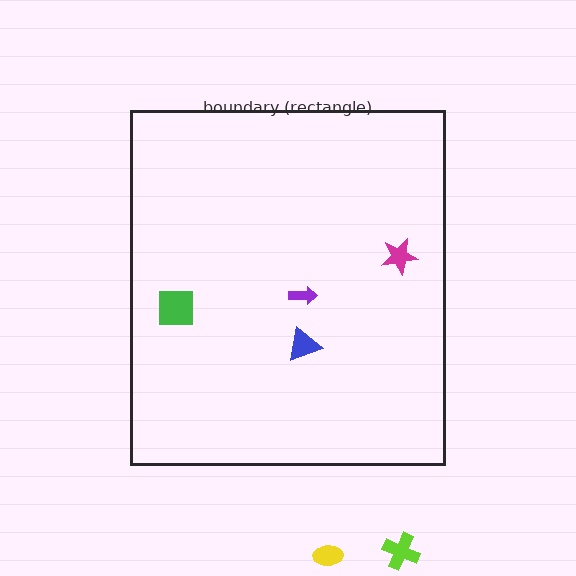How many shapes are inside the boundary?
4 inside, 2 outside.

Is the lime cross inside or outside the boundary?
Outside.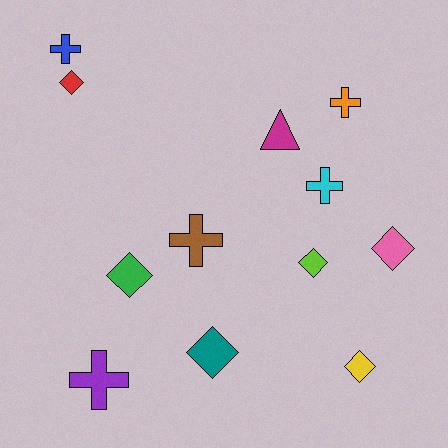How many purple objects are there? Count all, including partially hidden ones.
There is 1 purple object.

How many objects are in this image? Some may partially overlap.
There are 12 objects.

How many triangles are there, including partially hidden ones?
There is 1 triangle.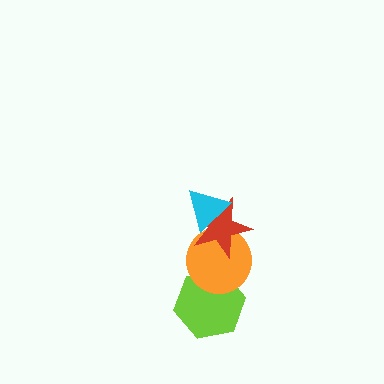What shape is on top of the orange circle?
The red star is on top of the orange circle.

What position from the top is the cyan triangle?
The cyan triangle is 1st from the top.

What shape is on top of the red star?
The cyan triangle is on top of the red star.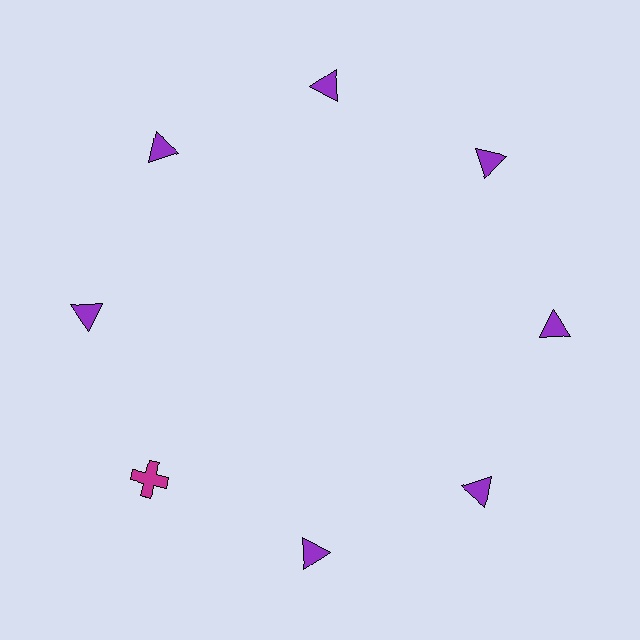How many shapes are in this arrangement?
There are 8 shapes arranged in a ring pattern.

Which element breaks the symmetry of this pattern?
The magenta cross at roughly the 8 o'clock position breaks the symmetry. All other shapes are purple triangles.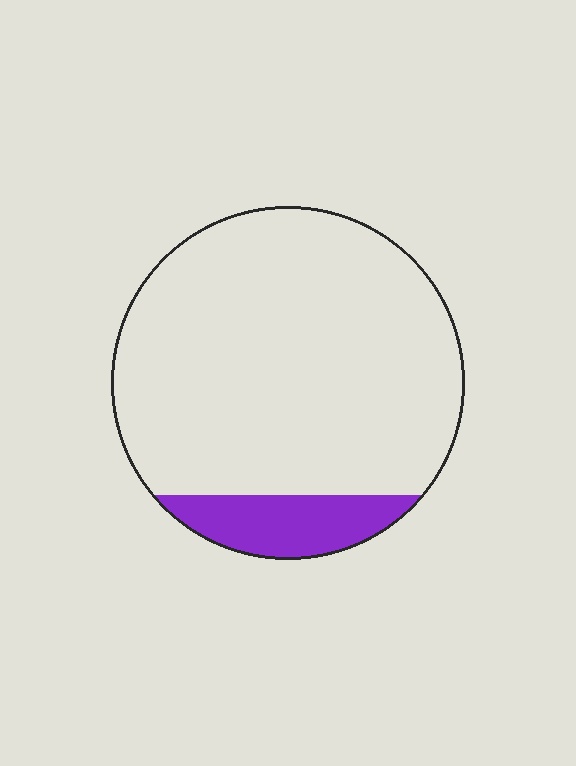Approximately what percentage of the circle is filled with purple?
Approximately 15%.